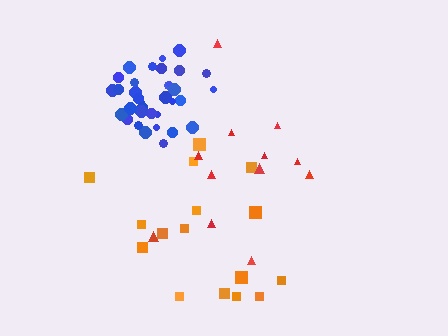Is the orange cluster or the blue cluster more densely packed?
Blue.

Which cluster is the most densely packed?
Blue.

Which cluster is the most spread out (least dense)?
Orange.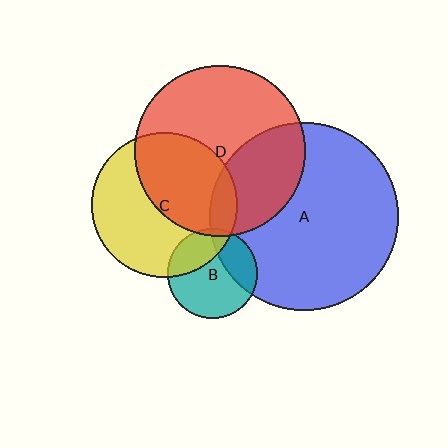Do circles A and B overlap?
Yes.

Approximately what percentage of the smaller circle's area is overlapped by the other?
Approximately 30%.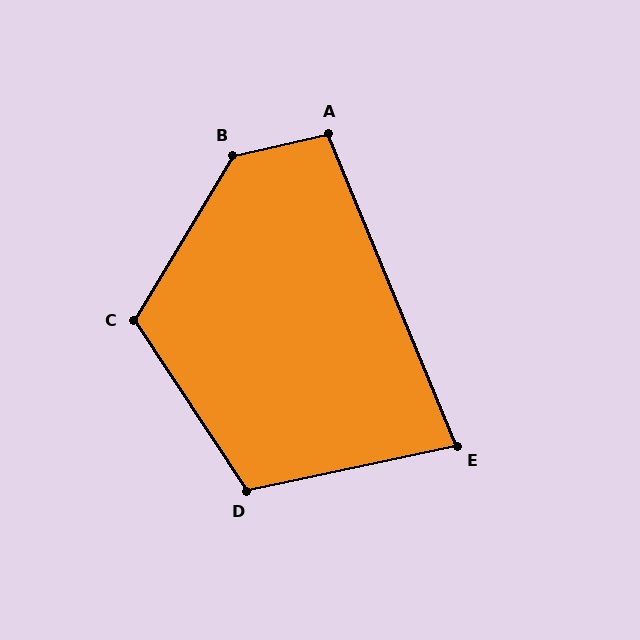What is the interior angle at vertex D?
Approximately 111 degrees (obtuse).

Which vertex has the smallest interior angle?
E, at approximately 80 degrees.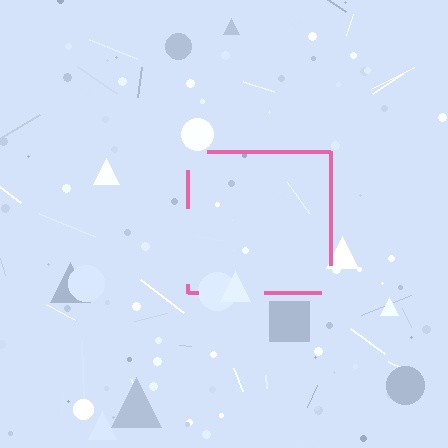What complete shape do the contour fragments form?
The contour fragments form a square.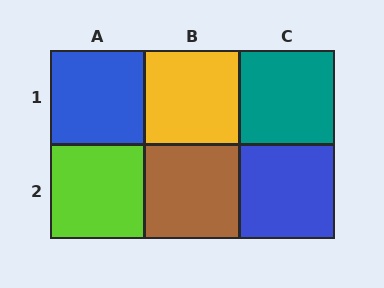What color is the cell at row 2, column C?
Blue.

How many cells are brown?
1 cell is brown.